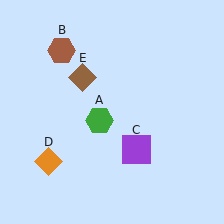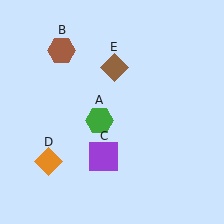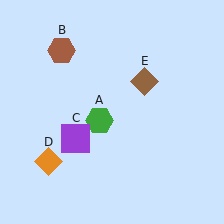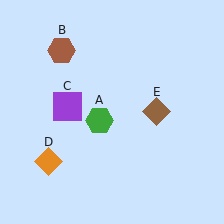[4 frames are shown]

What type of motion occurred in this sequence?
The purple square (object C), brown diamond (object E) rotated clockwise around the center of the scene.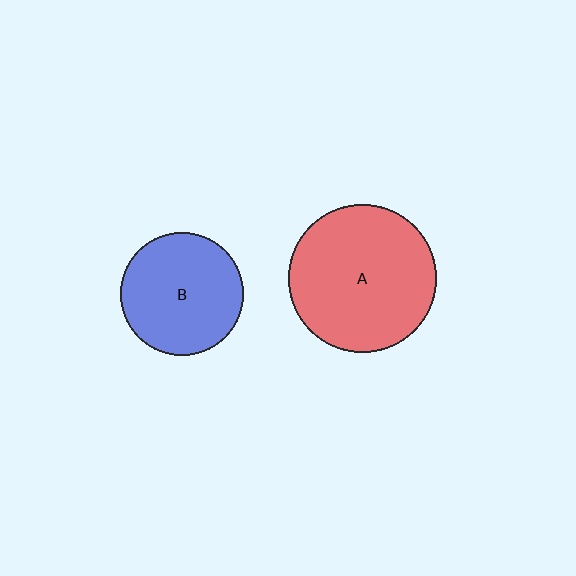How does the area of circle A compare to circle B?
Approximately 1.4 times.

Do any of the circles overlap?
No, none of the circles overlap.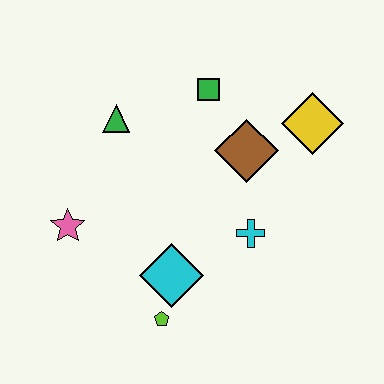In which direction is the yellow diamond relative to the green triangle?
The yellow diamond is to the right of the green triangle.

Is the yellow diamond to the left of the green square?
No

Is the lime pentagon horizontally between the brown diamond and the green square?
No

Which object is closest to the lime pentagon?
The cyan diamond is closest to the lime pentagon.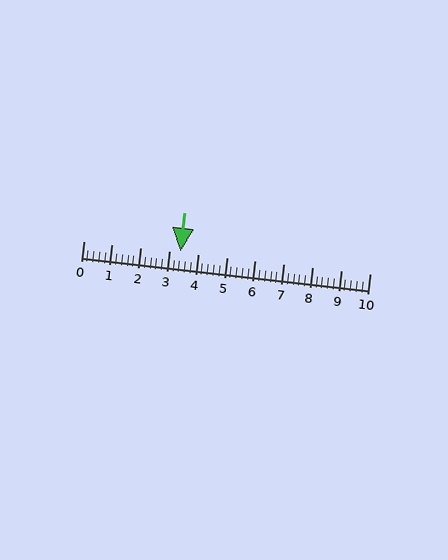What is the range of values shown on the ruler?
The ruler shows values from 0 to 10.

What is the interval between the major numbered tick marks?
The major tick marks are spaced 1 units apart.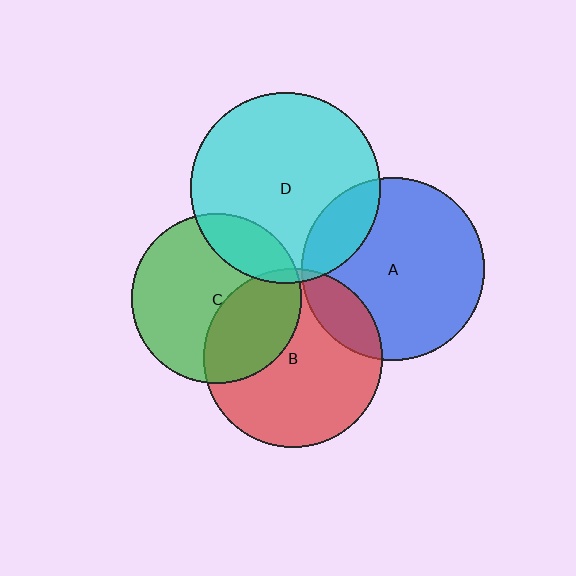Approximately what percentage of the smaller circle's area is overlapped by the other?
Approximately 5%.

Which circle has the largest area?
Circle D (cyan).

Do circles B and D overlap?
Yes.